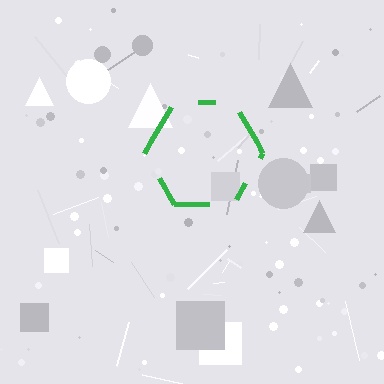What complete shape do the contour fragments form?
The contour fragments form a hexagon.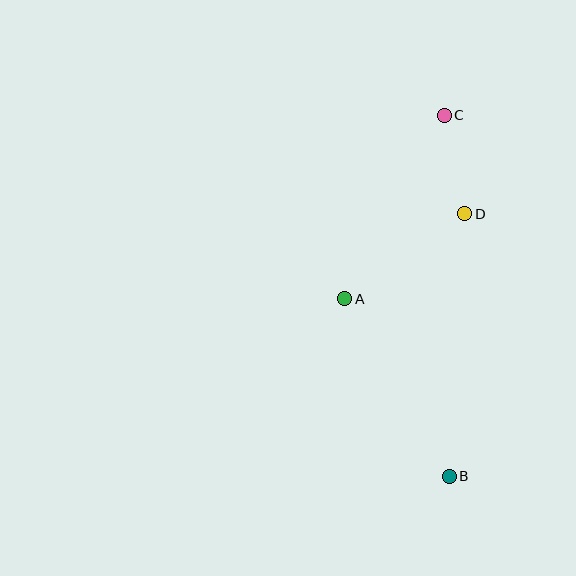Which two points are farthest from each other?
Points B and C are farthest from each other.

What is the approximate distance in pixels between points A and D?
The distance between A and D is approximately 147 pixels.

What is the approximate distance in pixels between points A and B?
The distance between A and B is approximately 206 pixels.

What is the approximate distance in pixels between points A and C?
The distance between A and C is approximately 209 pixels.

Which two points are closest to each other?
Points C and D are closest to each other.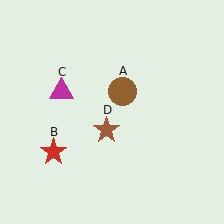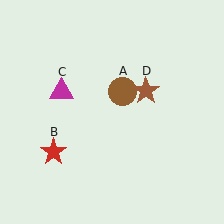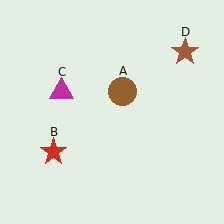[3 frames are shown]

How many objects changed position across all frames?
1 object changed position: brown star (object D).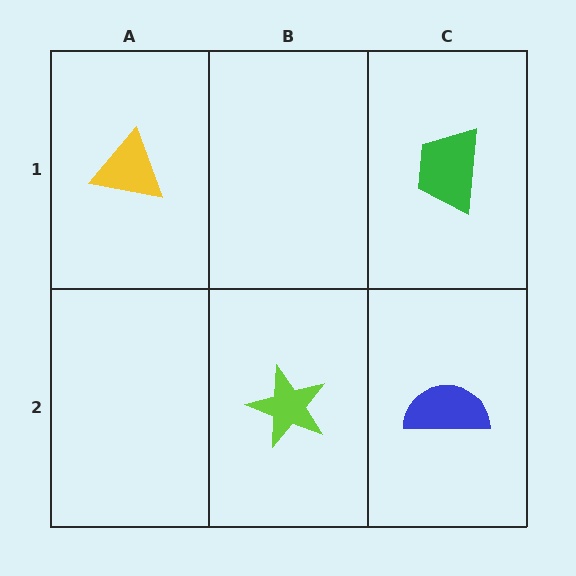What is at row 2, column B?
A lime star.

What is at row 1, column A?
A yellow triangle.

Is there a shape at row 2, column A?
No, that cell is empty.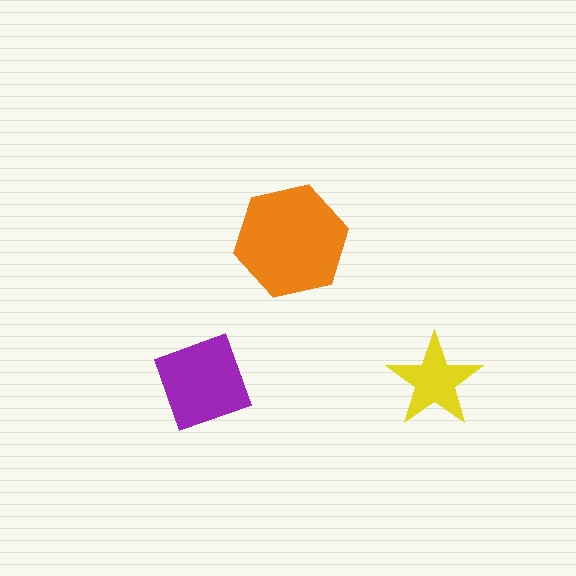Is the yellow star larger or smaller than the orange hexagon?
Smaller.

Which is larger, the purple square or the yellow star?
The purple square.